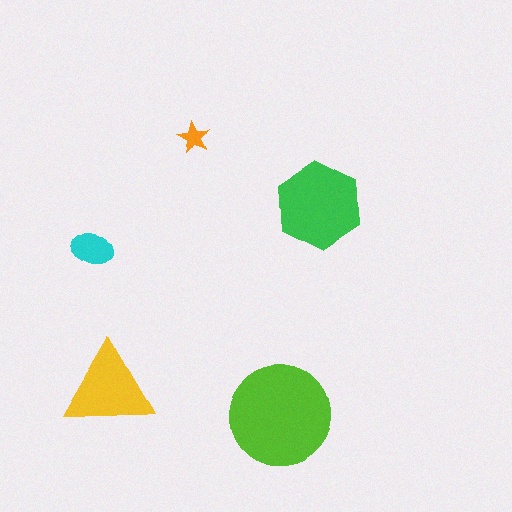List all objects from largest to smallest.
The lime circle, the green hexagon, the yellow triangle, the cyan ellipse, the orange star.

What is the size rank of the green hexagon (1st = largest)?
2nd.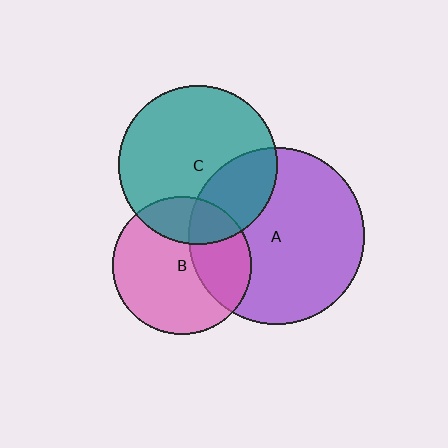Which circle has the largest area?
Circle A (purple).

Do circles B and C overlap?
Yes.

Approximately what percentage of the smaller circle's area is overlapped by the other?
Approximately 25%.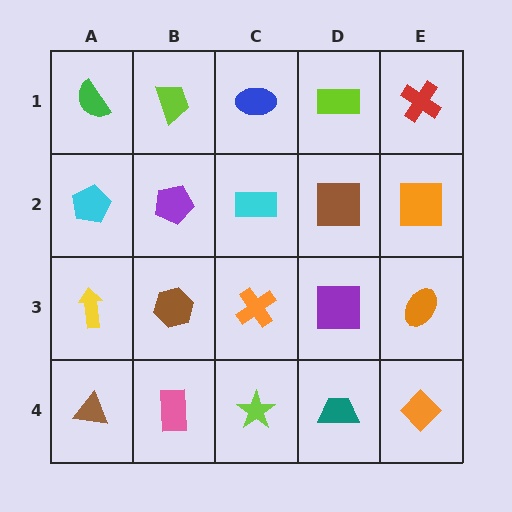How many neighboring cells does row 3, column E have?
3.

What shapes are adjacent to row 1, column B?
A purple pentagon (row 2, column B), a green semicircle (row 1, column A), a blue ellipse (row 1, column C).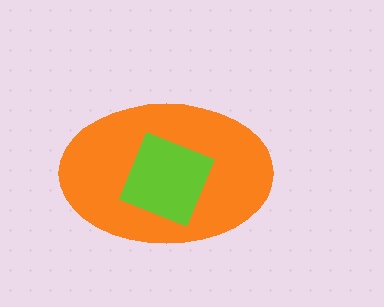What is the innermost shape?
The lime diamond.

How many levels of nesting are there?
2.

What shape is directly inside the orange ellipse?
The lime diamond.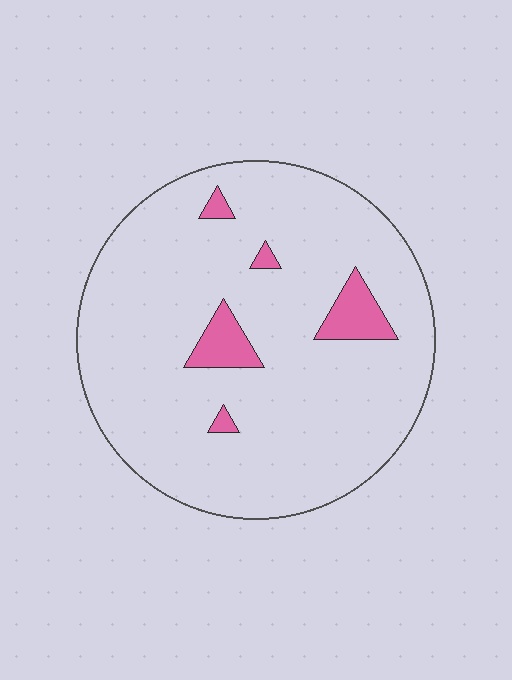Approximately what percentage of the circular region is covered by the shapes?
Approximately 10%.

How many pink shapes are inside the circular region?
5.